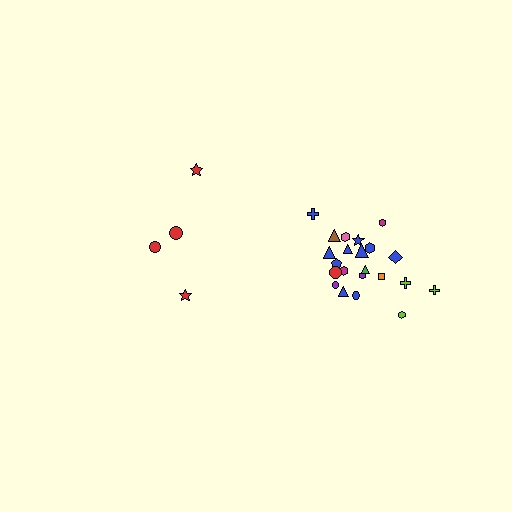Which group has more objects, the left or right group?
The right group.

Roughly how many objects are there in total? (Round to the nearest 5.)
Roughly 25 objects in total.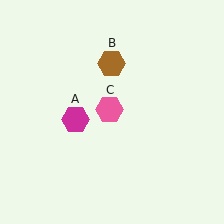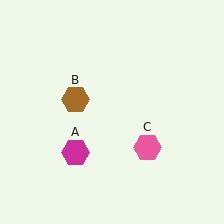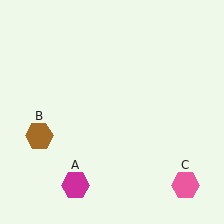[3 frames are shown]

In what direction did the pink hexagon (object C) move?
The pink hexagon (object C) moved down and to the right.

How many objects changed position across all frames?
3 objects changed position: magenta hexagon (object A), brown hexagon (object B), pink hexagon (object C).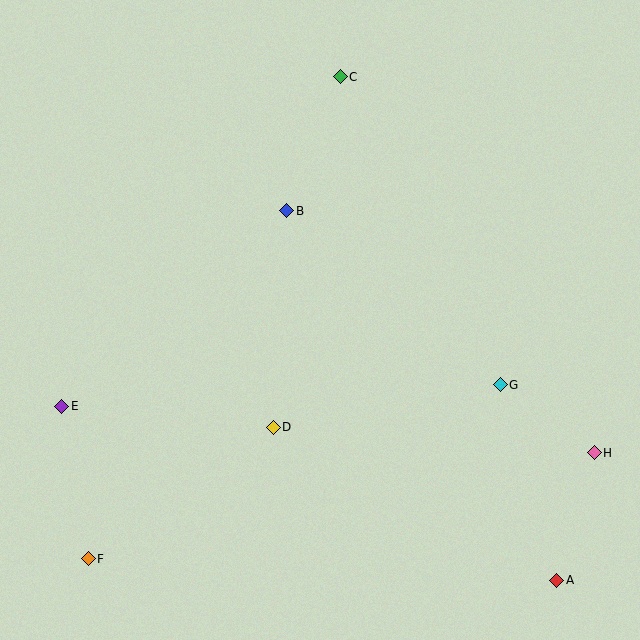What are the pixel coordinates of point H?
Point H is at (594, 453).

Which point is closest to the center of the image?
Point B at (287, 211) is closest to the center.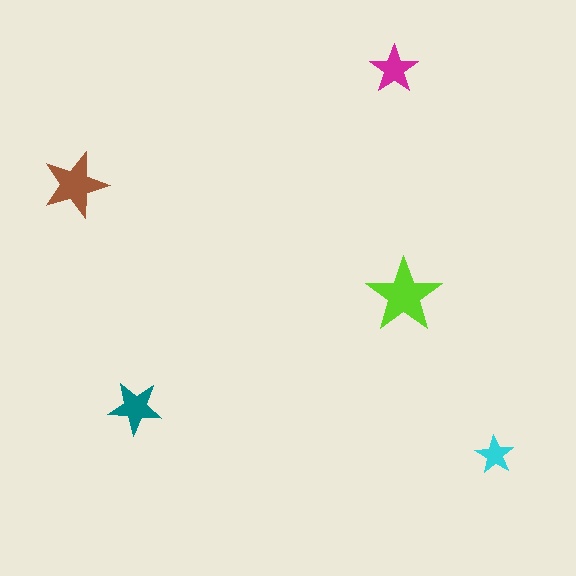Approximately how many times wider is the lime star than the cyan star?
About 2 times wider.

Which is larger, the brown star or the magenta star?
The brown one.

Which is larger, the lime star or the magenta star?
The lime one.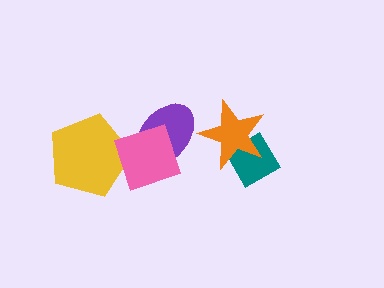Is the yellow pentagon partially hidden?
Yes, it is partially covered by another shape.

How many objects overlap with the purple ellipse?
1 object overlaps with the purple ellipse.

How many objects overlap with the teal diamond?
1 object overlaps with the teal diamond.